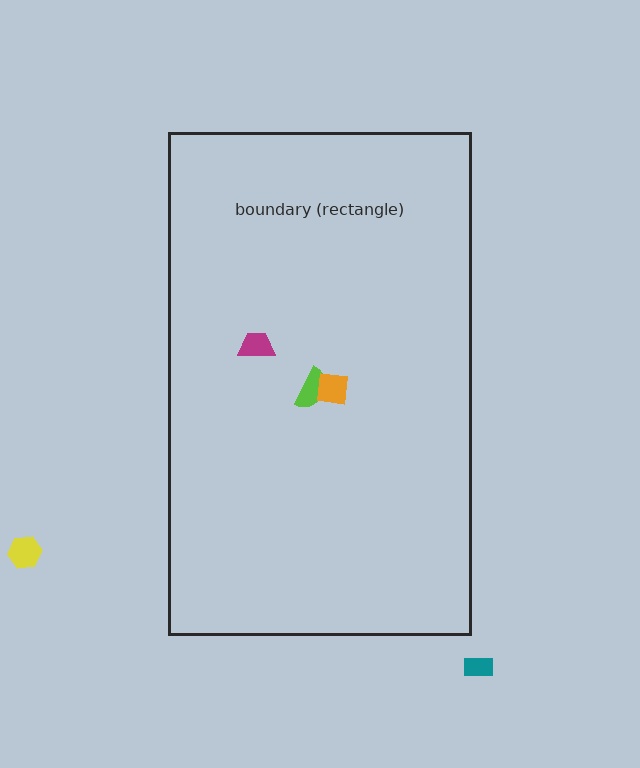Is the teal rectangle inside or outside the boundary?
Outside.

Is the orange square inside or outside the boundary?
Inside.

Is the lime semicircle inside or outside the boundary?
Inside.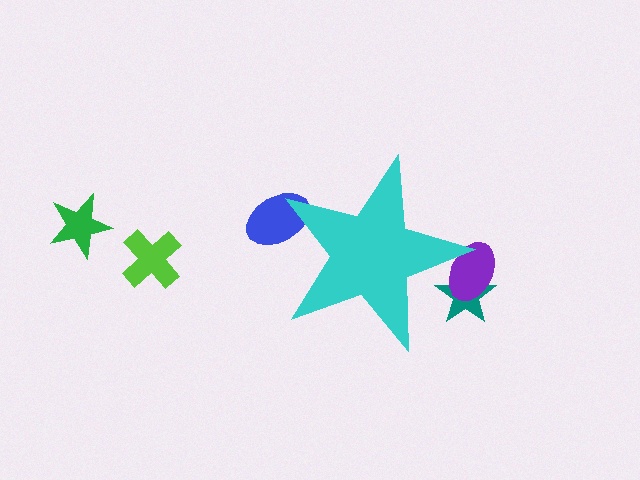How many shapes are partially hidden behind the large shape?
3 shapes are partially hidden.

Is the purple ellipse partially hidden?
Yes, the purple ellipse is partially hidden behind the cyan star.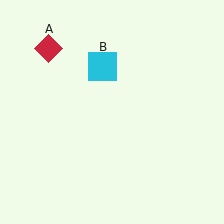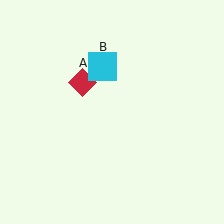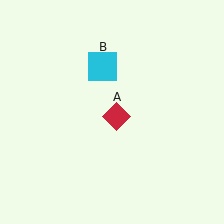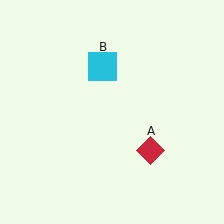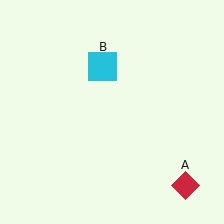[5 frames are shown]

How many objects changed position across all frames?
1 object changed position: red diamond (object A).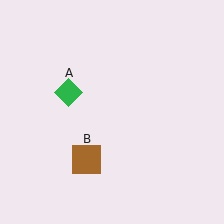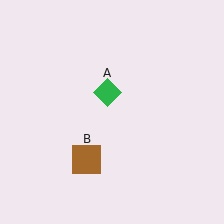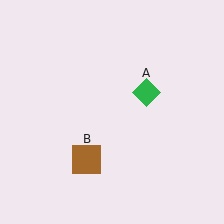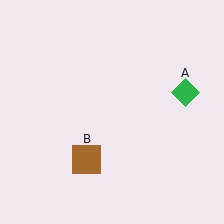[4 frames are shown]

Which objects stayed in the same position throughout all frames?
Brown square (object B) remained stationary.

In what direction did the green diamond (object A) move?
The green diamond (object A) moved right.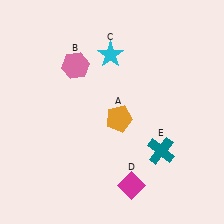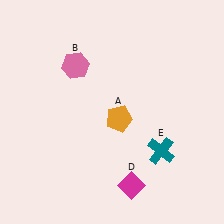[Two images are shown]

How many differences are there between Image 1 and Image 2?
There is 1 difference between the two images.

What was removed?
The cyan star (C) was removed in Image 2.